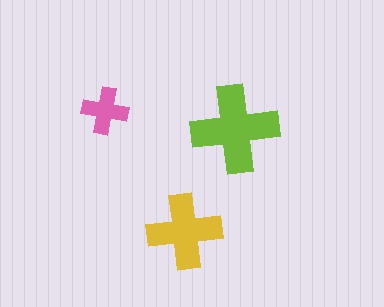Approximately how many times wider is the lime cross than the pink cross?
About 2 times wider.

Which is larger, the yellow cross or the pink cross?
The yellow one.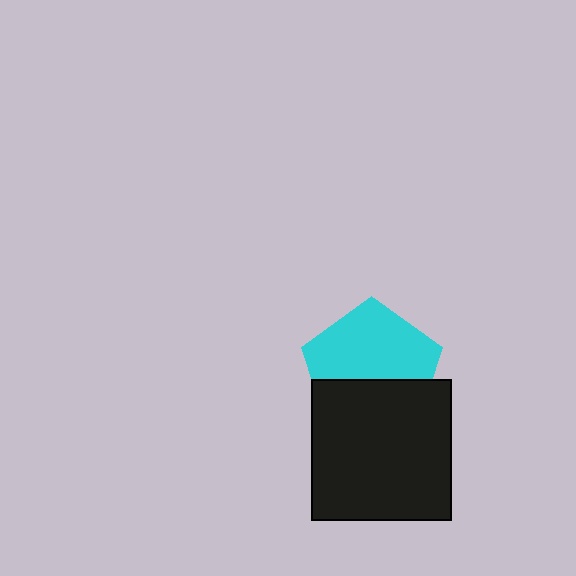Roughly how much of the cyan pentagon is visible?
About half of it is visible (roughly 59%).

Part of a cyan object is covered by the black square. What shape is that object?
It is a pentagon.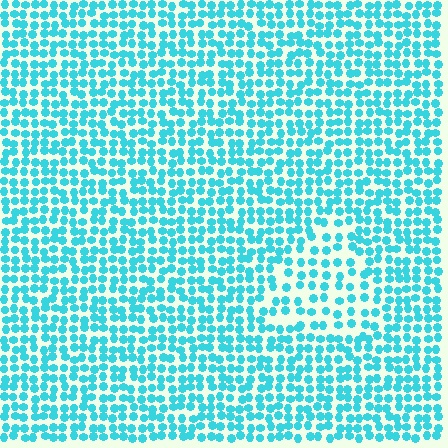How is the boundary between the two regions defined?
The boundary is defined by a change in element density (approximately 1.7x ratio). All elements are the same color, size, and shape.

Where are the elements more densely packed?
The elements are more densely packed outside the triangle boundary.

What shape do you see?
I see a triangle.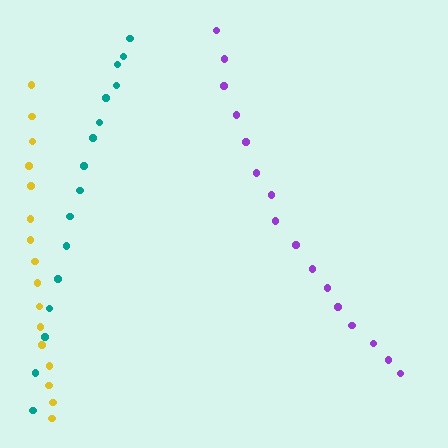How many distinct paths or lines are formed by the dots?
There are 3 distinct paths.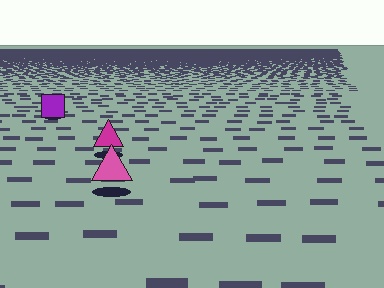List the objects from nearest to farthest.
From nearest to farthest: the pink triangle, the magenta triangle, the purple square.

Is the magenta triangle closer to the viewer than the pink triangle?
No. The pink triangle is closer — you can tell from the texture gradient: the ground texture is coarser near it.